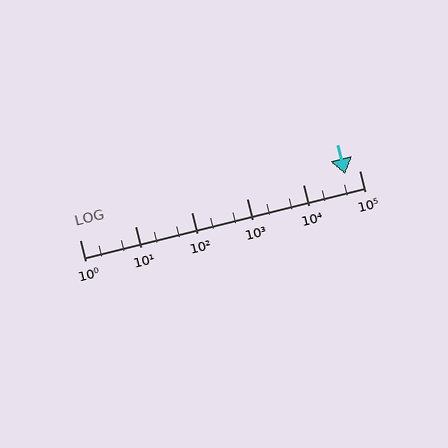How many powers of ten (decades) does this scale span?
The scale spans 5 decades, from 1 to 100000.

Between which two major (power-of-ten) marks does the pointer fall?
The pointer is between 10000 and 100000.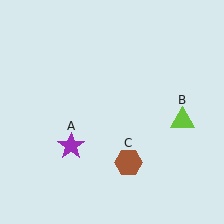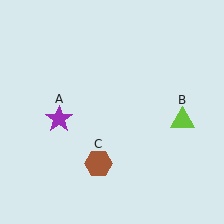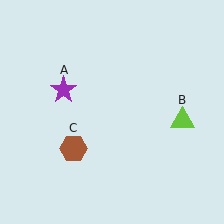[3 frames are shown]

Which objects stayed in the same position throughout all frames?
Lime triangle (object B) remained stationary.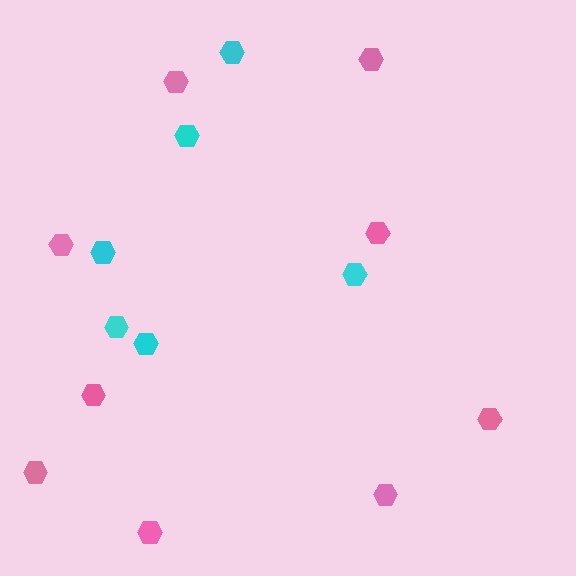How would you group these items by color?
There are 2 groups: one group of cyan hexagons (6) and one group of pink hexagons (9).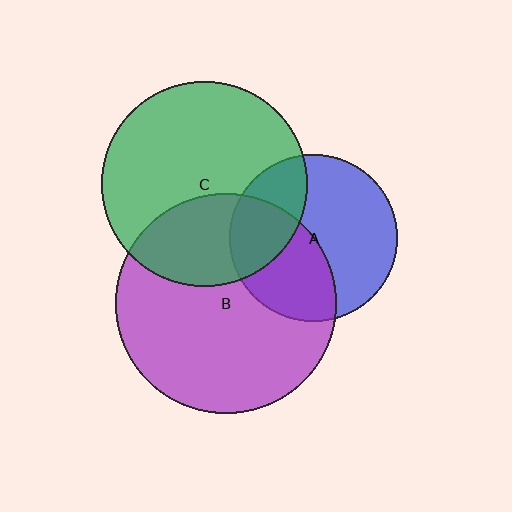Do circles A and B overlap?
Yes.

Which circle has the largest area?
Circle B (purple).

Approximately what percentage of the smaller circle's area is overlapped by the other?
Approximately 40%.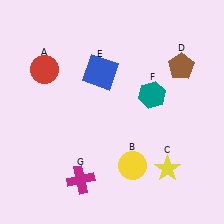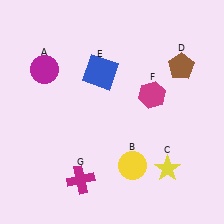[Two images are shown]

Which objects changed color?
A changed from red to magenta. F changed from teal to magenta.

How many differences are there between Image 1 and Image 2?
There are 2 differences between the two images.